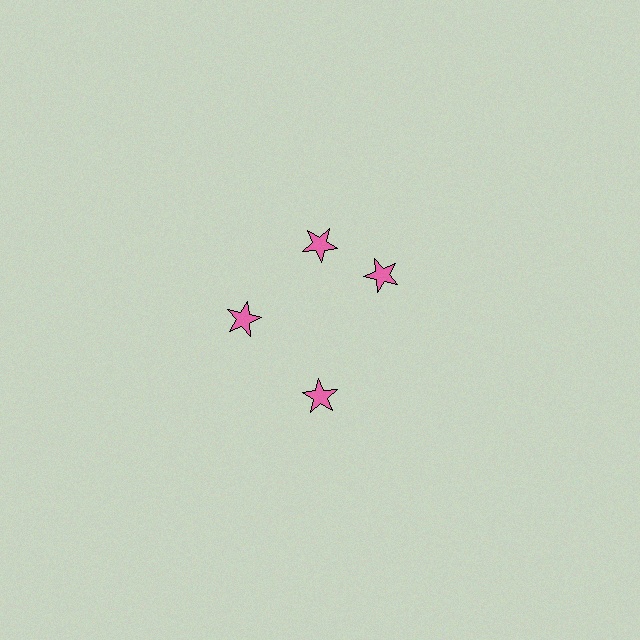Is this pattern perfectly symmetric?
No. The 4 pink stars are arranged in a ring, but one element near the 3 o'clock position is rotated out of alignment along the ring, breaking the 4-fold rotational symmetry.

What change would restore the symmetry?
The symmetry would be restored by rotating it back into even spacing with its neighbors so that all 4 stars sit at equal angles and equal distance from the center.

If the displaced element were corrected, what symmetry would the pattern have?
It would have 4-fold rotational symmetry — the pattern would map onto itself every 90 degrees.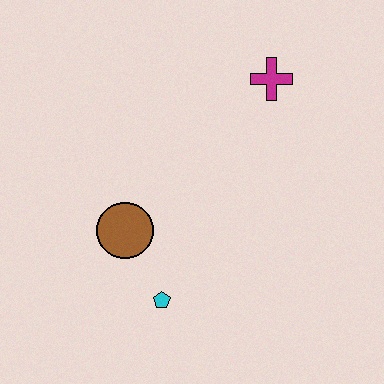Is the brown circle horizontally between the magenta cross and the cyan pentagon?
No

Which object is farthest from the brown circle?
The magenta cross is farthest from the brown circle.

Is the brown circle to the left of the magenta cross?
Yes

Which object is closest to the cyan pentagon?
The brown circle is closest to the cyan pentagon.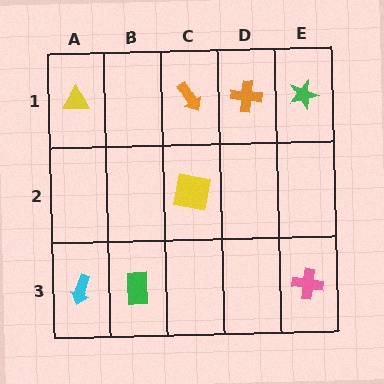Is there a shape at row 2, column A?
No, that cell is empty.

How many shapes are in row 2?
1 shape.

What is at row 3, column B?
A green rectangle.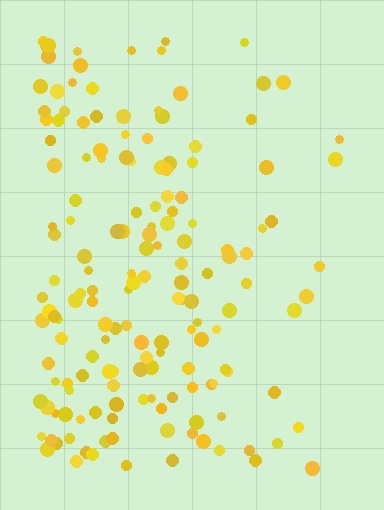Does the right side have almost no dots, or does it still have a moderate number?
Still a moderate number, just noticeably fewer than the left.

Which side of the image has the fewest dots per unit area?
The right.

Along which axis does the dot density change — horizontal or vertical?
Horizontal.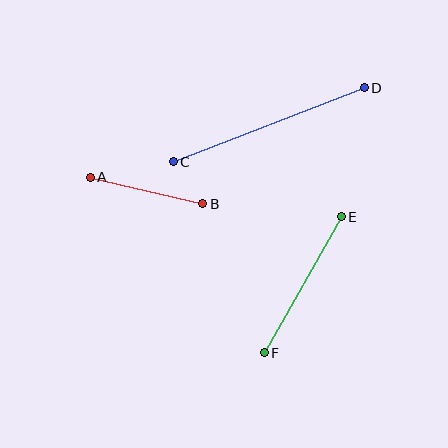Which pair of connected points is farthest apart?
Points C and D are farthest apart.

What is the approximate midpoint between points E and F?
The midpoint is at approximately (303, 285) pixels.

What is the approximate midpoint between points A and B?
The midpoint is at approximately (146, 190) pixels.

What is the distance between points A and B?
The distance is approximately 115 pixels.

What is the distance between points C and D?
The distance is approximately 205 pixels.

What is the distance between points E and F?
The distance is approximately 156 pixels.